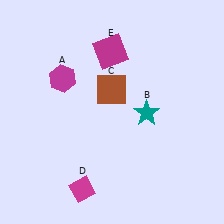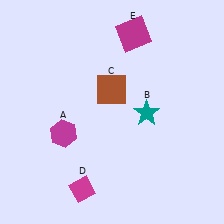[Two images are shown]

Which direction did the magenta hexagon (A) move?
The magenta hexagon (A) moved down.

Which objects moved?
The objects that moved are: the magenta hexagon (A), the magenta square (E).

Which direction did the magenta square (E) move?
The magenta square (E) moved right.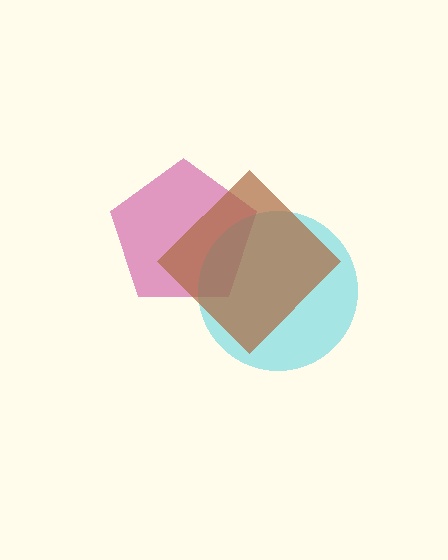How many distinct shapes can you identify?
There are 3 distinct shapes: a magenta pentagon, a cyan circle, a brown diamond.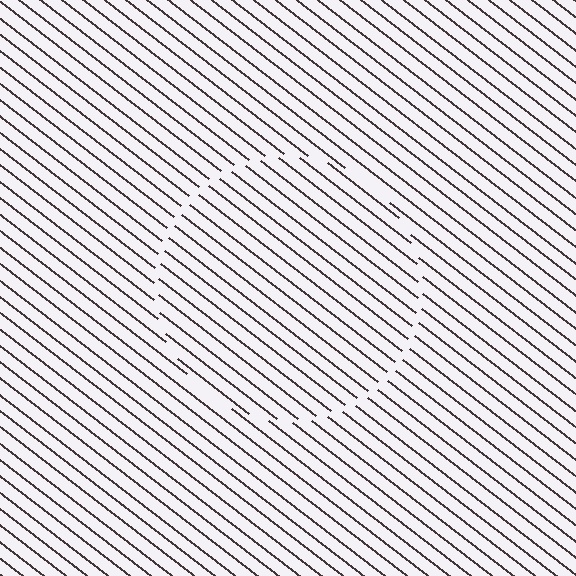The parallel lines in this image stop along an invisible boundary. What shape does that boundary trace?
An illusory circle. The interior of the shape contains the same grating, shifted by half a period — the contour is defined by the phase discontinuity where line-ends from the inner and outer gratings abut.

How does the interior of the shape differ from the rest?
The interior of the shape contains the same grating, shifted by half a period — the contour is defined by the phase discontinuity where line-ends from the inner and outer gratings abut.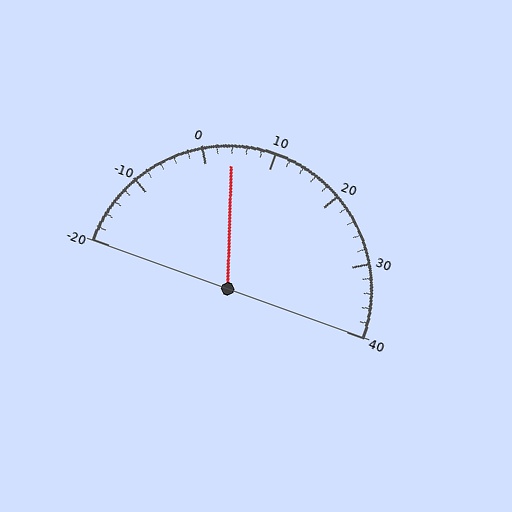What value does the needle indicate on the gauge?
The needle indicates approximately 4.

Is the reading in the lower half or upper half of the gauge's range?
The reading is in the lower half of the range (-20 to 40).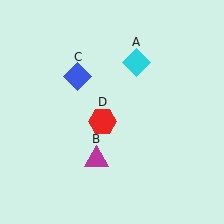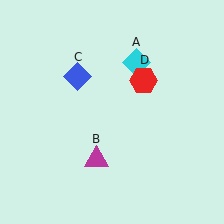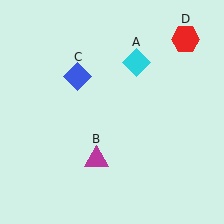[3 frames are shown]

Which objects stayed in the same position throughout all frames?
Cyan diamond (object A) and magenta triangle (object B) and blue diamond (object C) remained stationary.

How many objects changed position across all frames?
1 object changed position: red hexagon (object D).